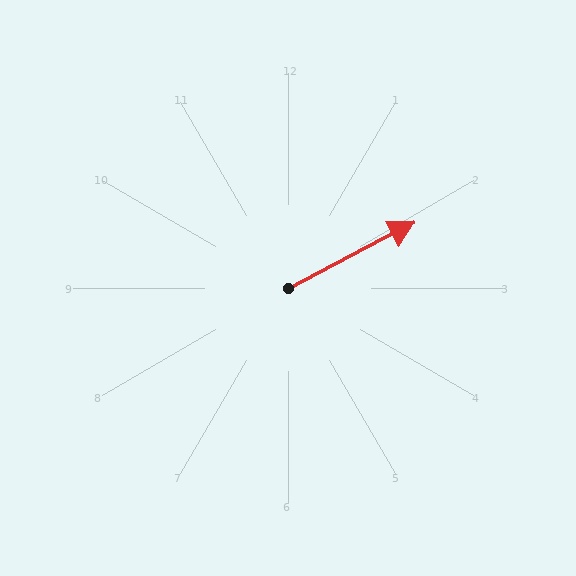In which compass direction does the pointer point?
Northeast.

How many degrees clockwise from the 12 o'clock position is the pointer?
Approximately 62 degrees.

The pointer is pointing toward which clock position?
Roughly 2 o'clock.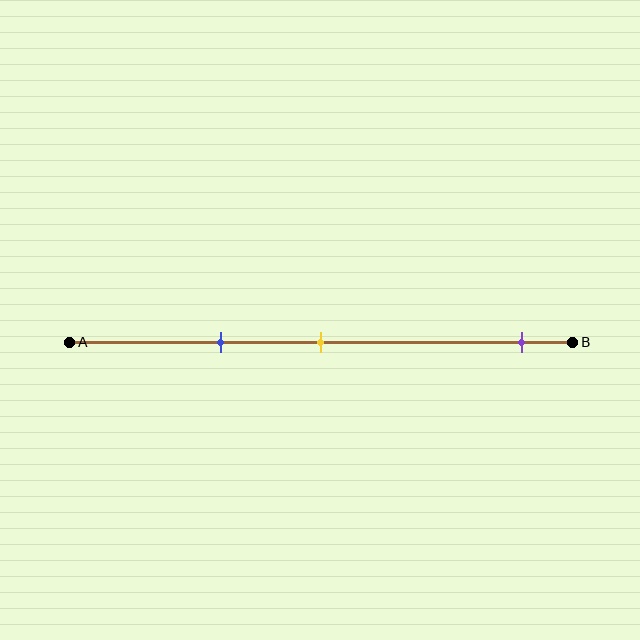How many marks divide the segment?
There are 3 marks dividing the segment.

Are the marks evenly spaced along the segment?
No, the marks are not evenly spaced.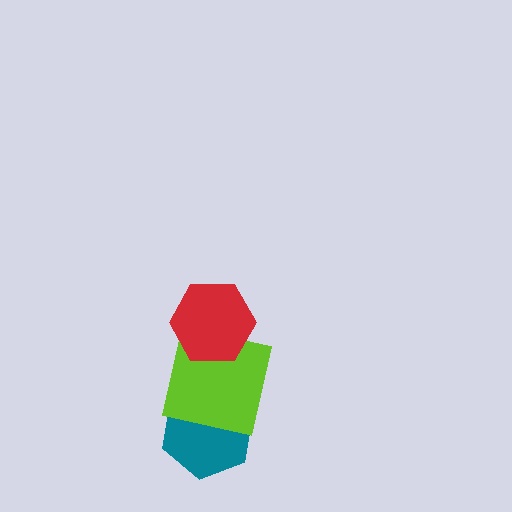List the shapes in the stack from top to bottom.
From top to bottom: the red hexagon, the lime square, the teal hexagon.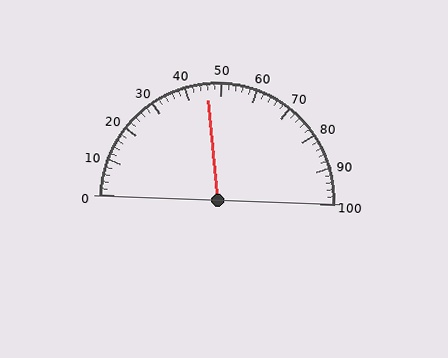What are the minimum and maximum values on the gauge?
The gauge ranges from 0 to 100.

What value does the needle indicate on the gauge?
The needle indicates approximately 46.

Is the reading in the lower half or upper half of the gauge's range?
The reading is in the lower half of the range (0 to 100).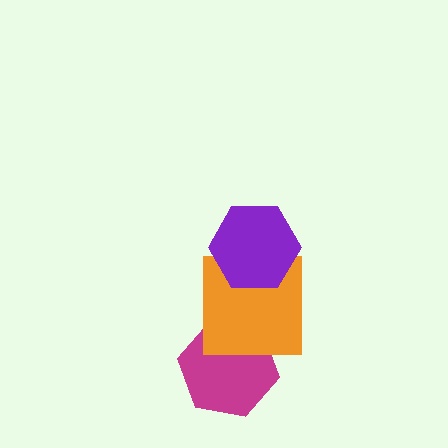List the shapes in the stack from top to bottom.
From top to bottom: the purple hexagon, the orange square, the magenta hexagon.